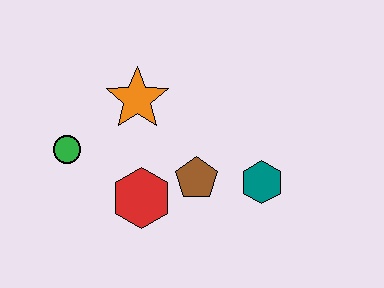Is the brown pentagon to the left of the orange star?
No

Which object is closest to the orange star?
The green circle is closest to the orange star.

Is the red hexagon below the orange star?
Yes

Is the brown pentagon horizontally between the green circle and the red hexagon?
No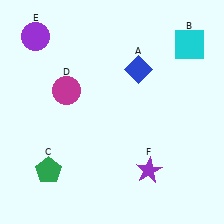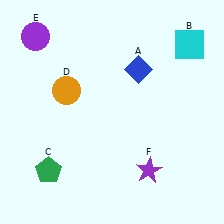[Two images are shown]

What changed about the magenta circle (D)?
In Image 1, D is magenta. In Image 2, it changed to orange.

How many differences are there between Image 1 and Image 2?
There is 1 difference between the two images.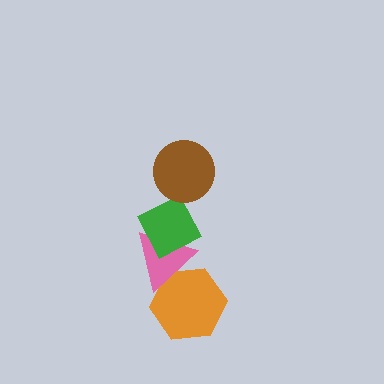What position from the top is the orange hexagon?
The orange hexagon is 4th from the top.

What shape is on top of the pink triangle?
The green diamond is on top of the pink triangle.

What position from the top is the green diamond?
The green diamond is 2nd from the top.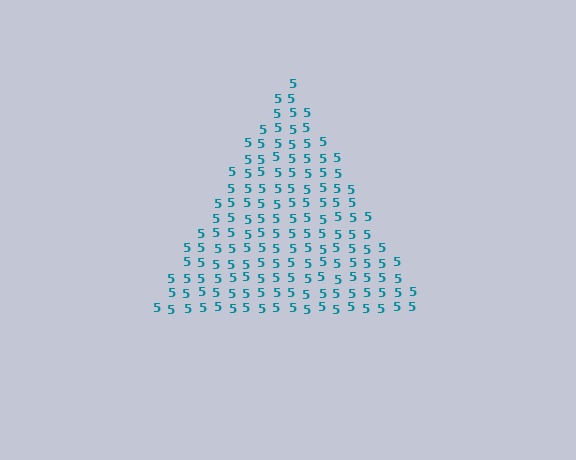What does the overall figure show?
The overall figure shows a triangle.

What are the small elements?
The small elements are digit 5's.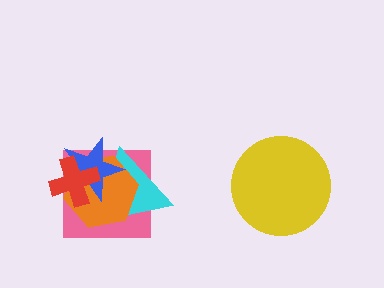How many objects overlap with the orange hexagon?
4 objects overlap with the orange hexagon.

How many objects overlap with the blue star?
4 objects overlap with the blue star.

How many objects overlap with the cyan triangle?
4 objects overlap with the cyan triangle.